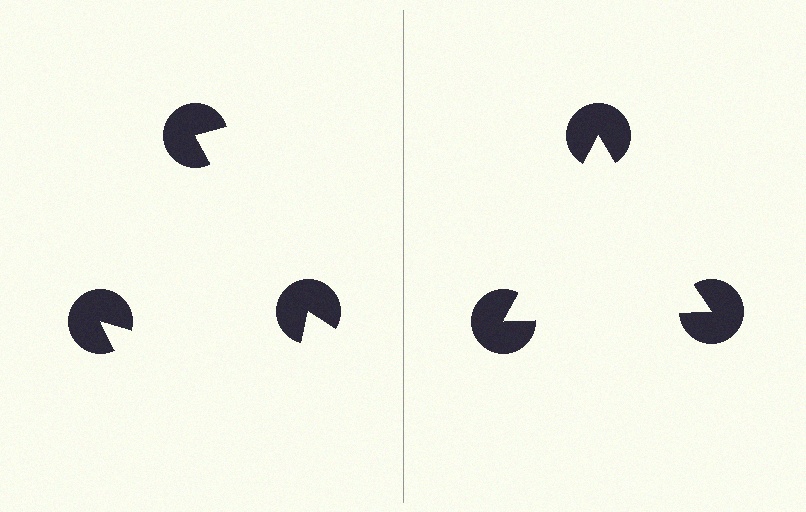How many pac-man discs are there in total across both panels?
6 — 3 on each side.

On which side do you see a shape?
An illusory triangle appears on the right side. On the left side the wedge cuts are rotated, so no coherent shape forms.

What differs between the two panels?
The pac-man discs are positioned identically on both sides; only the wedge orientations differ. On the right they align to a triangle; on the left they are misaligned.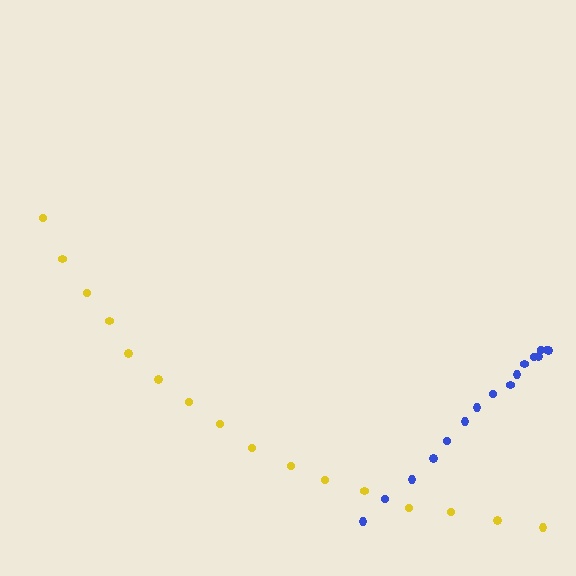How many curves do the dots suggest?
There are 2 distinct paths.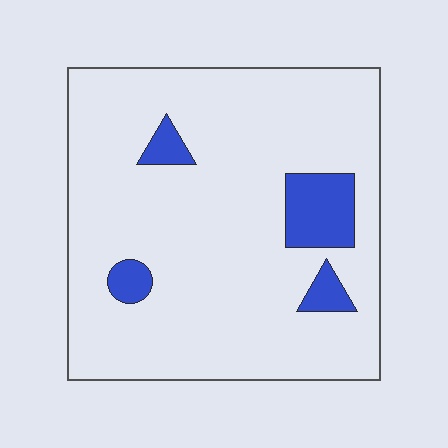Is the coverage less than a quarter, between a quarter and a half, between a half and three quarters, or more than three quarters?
Less than a quarter.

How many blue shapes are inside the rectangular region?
4.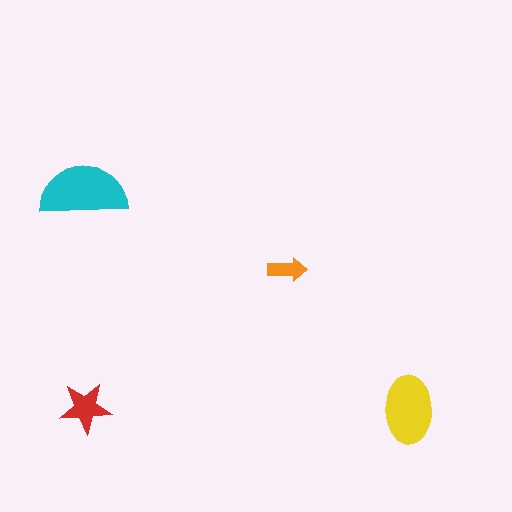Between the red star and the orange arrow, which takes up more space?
The red star.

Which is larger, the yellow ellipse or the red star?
The yellow ellipse.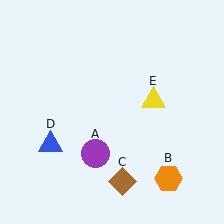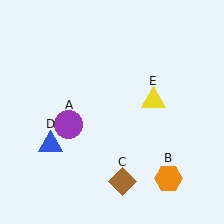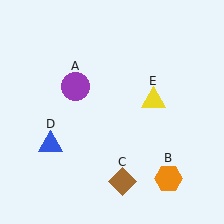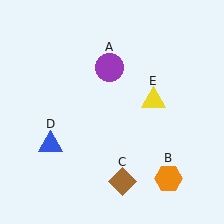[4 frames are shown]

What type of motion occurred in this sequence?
The purple circle (object A) rotated clockwise around the center of the scene.